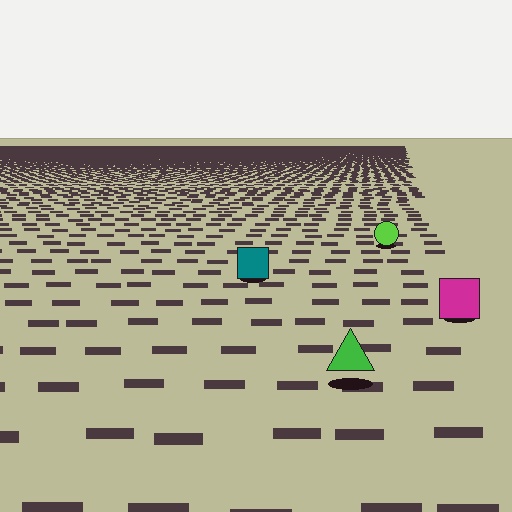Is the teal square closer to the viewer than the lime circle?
Yes. The teal square is closer — you can tell from the texture gradient: the ground texture is coarser near it.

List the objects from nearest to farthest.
From nearest to farthest: the green triangle, the magenta square, the teal square, the lime circle.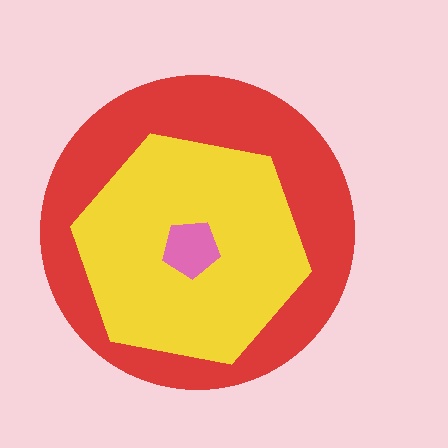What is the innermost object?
The pink pentagon.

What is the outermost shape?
The red circle.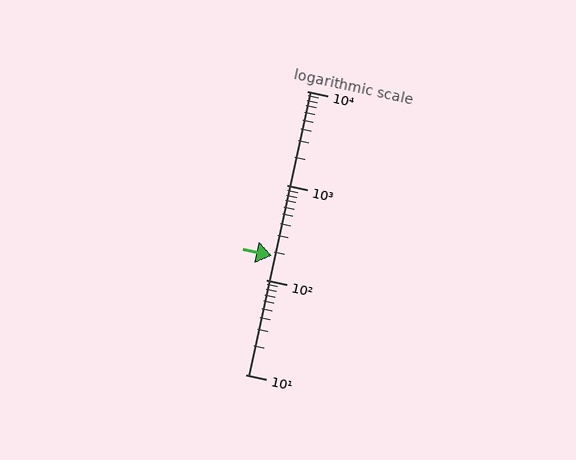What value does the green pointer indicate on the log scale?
The pointer indicates approximately 180.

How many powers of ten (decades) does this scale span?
The scale spans 3 decades, from 10 to 10000.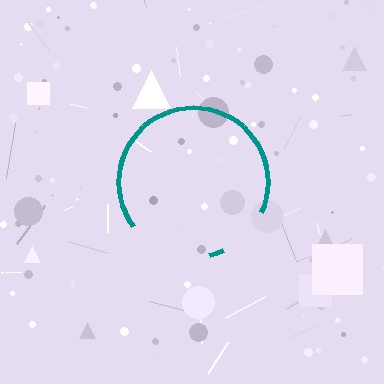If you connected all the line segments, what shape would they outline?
They would outline a circle.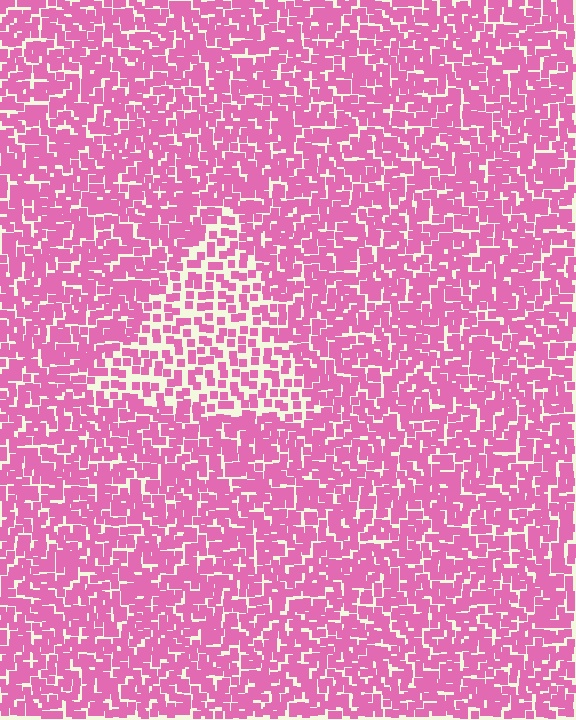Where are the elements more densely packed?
The elements are more densely packed outside the triangle boundary.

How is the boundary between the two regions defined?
The boundary is defined by a change in element density (approximately 1.8x ratio). All elements are the same color, size, and shape.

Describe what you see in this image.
The image contains small pink elements arranged at two different densities. A triangle-shaped region is visible where the elements are less densely packed than the surrounding area.